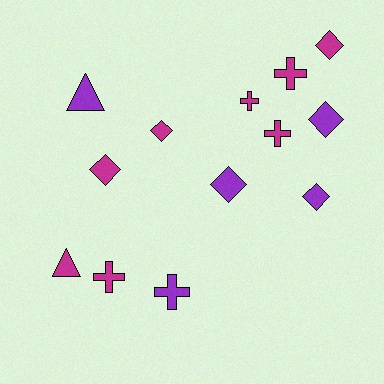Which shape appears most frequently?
Diamond, with 6 objects.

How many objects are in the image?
There are 13 objects.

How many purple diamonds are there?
There are 3 purple diamonds.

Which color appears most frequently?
Magenta, with 8 objects.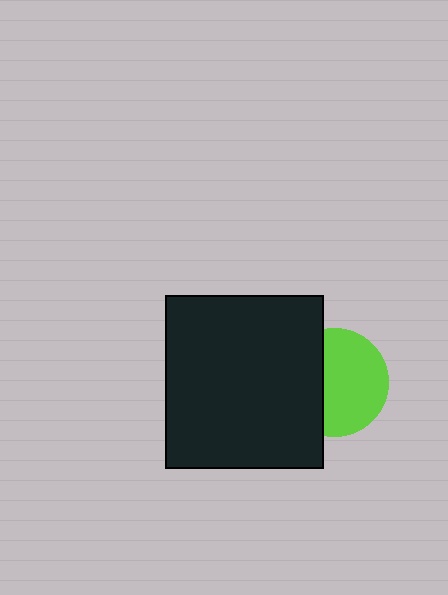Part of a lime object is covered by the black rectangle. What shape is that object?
It is a circle.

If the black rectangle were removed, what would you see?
You would see the complete lime circle.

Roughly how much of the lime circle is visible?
About half of it is visible (roughly 63%).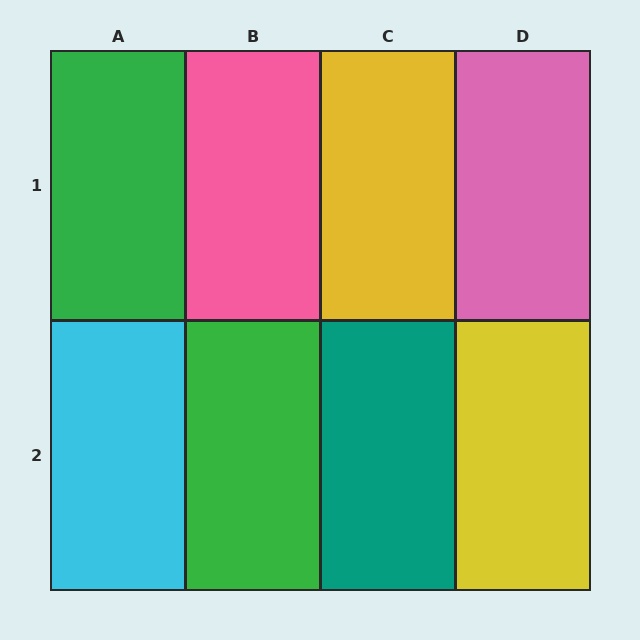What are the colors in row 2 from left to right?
Cyan, green, teal, yellow.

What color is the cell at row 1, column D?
Pink.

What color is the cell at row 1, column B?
Pink.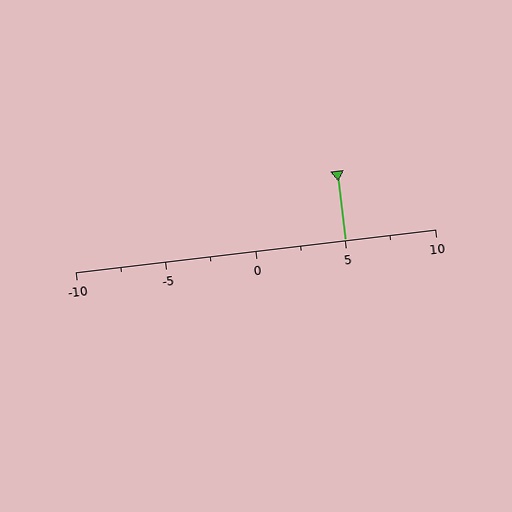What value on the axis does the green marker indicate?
The marker indicates approximately 5.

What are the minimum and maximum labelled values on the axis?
The axis runs from -10 to 10.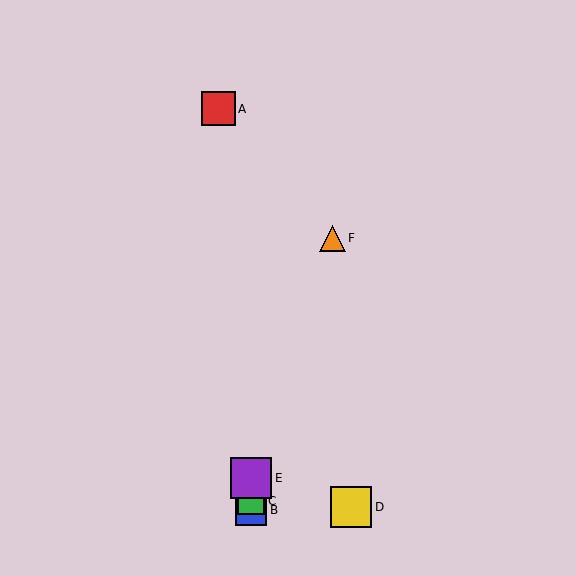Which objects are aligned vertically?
Objects B, C, E are aligned vertically.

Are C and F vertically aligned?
No, C is at x≈251 and F is at x≈332.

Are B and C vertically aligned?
Yes, both are at x≈251.